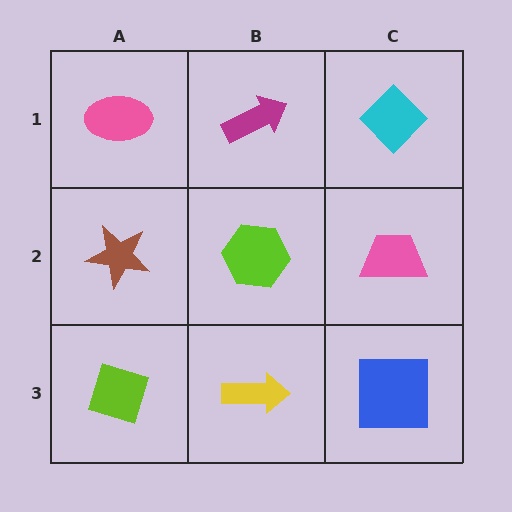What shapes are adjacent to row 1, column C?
A pink trapezoid (row 2, column C), a magenta arrow (row 1, column B).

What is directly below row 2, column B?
A yellow arrow.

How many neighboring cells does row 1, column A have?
2.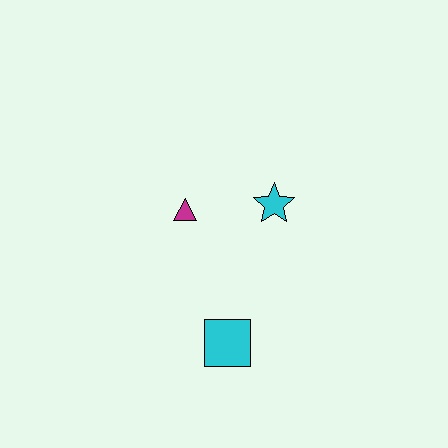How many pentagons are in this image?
There are no pentagons.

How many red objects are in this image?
There are no red objects.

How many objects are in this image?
There are 3 objects.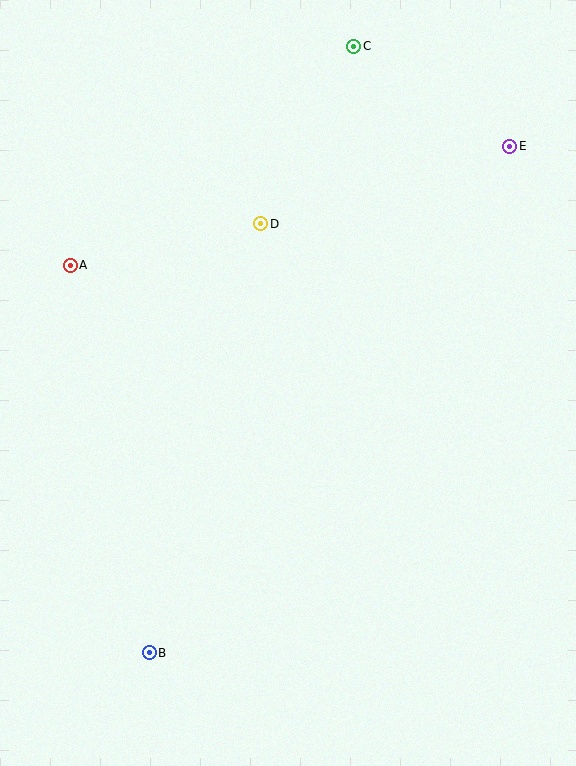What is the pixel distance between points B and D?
The distance between B and D is 443 pixels.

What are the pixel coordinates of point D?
Point D is at (261, 224).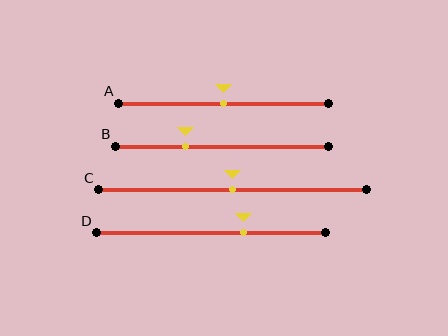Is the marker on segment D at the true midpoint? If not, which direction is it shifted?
No, the marker on segment D is shifted to the right by about 14% of the segment length.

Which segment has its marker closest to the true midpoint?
Segment A has its marker closest to the true midpoint.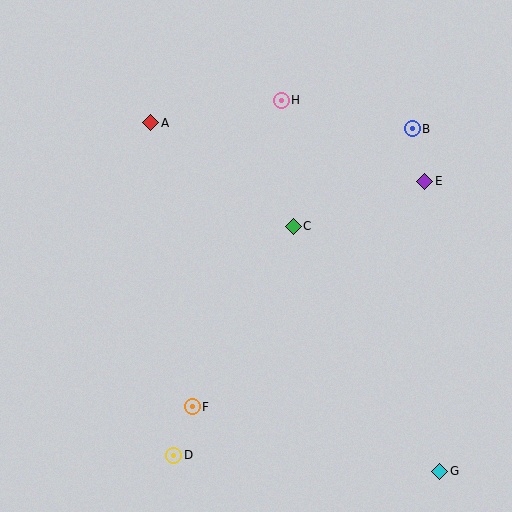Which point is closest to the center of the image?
Point C at (293, 226) is closest to the center.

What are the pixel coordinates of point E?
Point E is at (425, 181).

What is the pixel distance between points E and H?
The distance between E and H is 165 pixels.